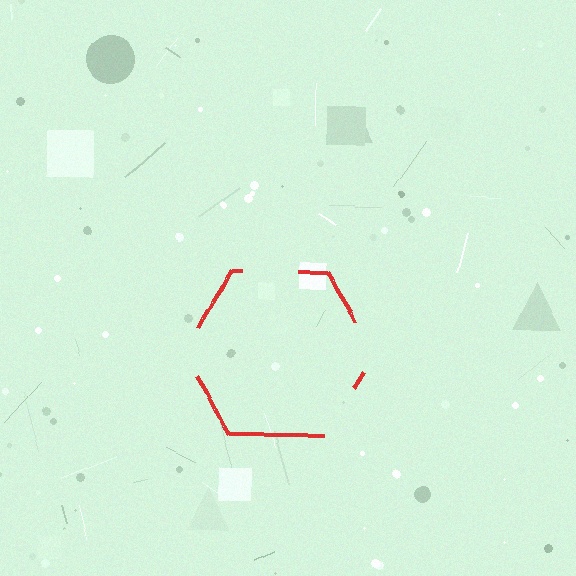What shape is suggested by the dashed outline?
The dashed outline suggests a hexagon.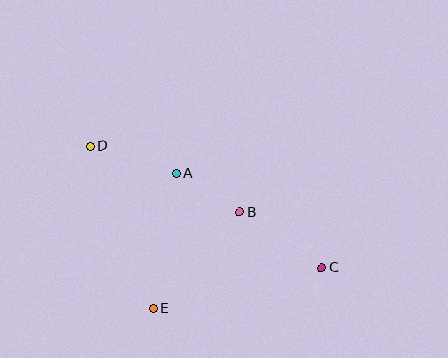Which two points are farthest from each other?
Points C and D are farthest from each other.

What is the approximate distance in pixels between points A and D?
The distance between A and D is approximately 90 pixels.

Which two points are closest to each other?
Points A and B are closest to each other.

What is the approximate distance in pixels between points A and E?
The distance between A and E is approximately 137 pixels.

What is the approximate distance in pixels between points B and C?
The distance between B and C is approximately 99 pixels.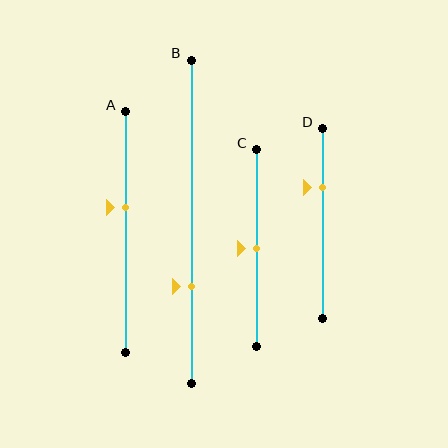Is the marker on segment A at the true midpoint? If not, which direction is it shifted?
No, the marker on segment A is shifted upward by about 10% of the segment length.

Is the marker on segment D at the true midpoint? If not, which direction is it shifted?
No, the marker on segment D is shifted upward by about 19% of the segment length.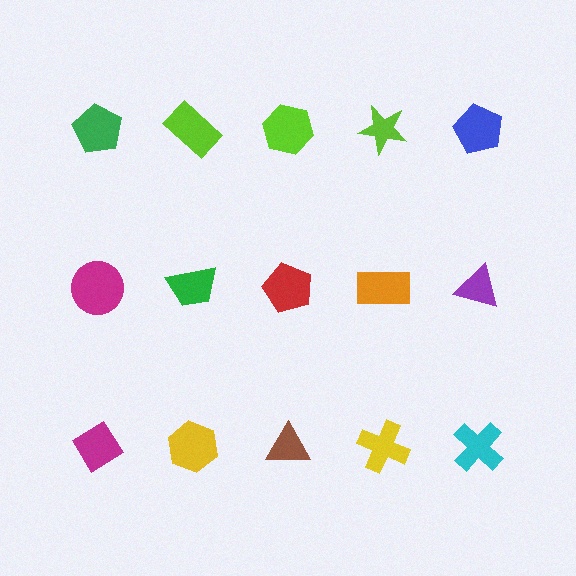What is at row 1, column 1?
A green pentagon.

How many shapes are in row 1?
5 shapes.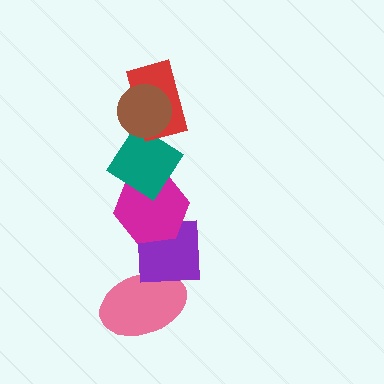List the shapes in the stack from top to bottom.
From top to bottom: the brown circle, the red rectangle, the teal diamond, the magenta hexagon, the purple square, the pink ellipse.